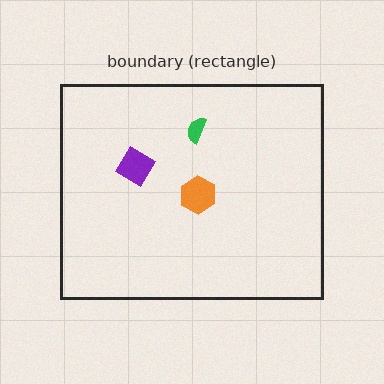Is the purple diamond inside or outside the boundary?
Inside.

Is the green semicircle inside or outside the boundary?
Inside.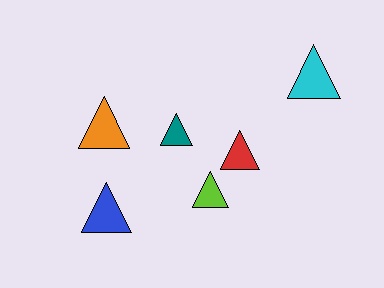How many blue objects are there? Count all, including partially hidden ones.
There is 1 blue object.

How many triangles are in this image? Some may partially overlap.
There are 6 triangles.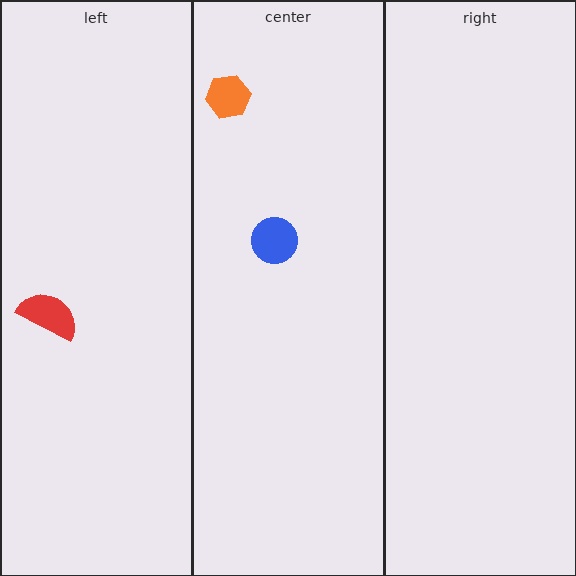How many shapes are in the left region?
1.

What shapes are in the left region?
The red semicircle.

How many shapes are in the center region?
2.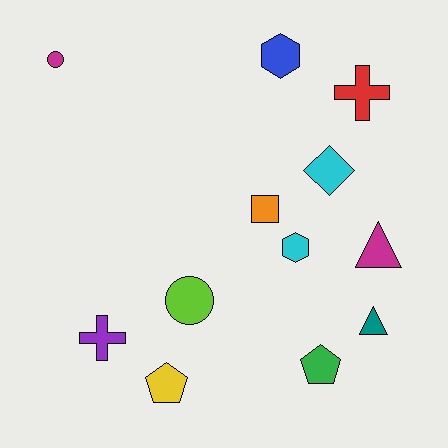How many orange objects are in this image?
There is 1 orange object.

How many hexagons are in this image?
There are 2 hexagons.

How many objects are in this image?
There are 12 objects.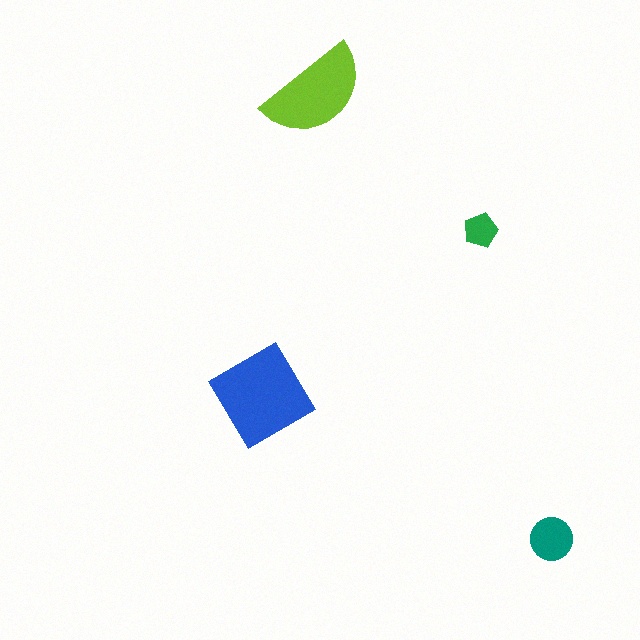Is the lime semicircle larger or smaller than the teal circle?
Larger.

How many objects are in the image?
There are 4 objects in the image.